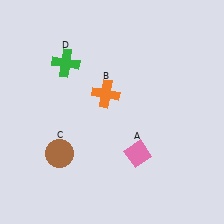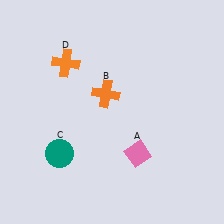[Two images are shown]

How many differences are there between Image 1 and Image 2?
There are 2 differences between the two images.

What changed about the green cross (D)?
In Image 1, D is green. In Image 2, it changed to orange.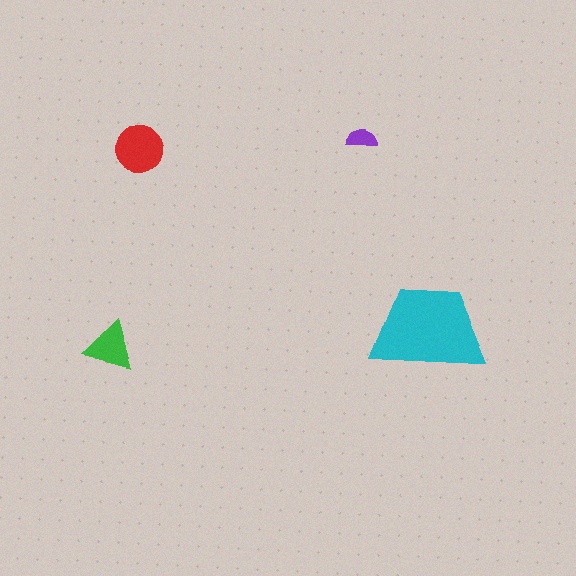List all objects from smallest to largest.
The purple semicircle, the green triangle, the red circle, the cyan trapezoid.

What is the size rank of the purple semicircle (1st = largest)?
4th.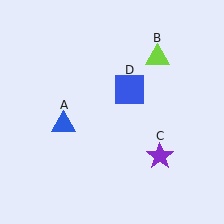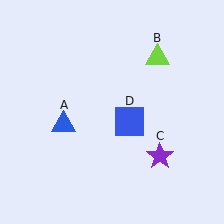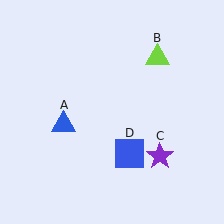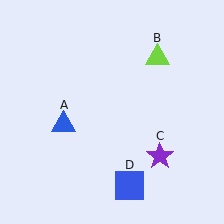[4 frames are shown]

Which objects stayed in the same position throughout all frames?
Blue triangle (object A) and lime triangle (object B) and purple star (object C) remained stationary.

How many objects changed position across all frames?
1 object changed position: blue square (object D).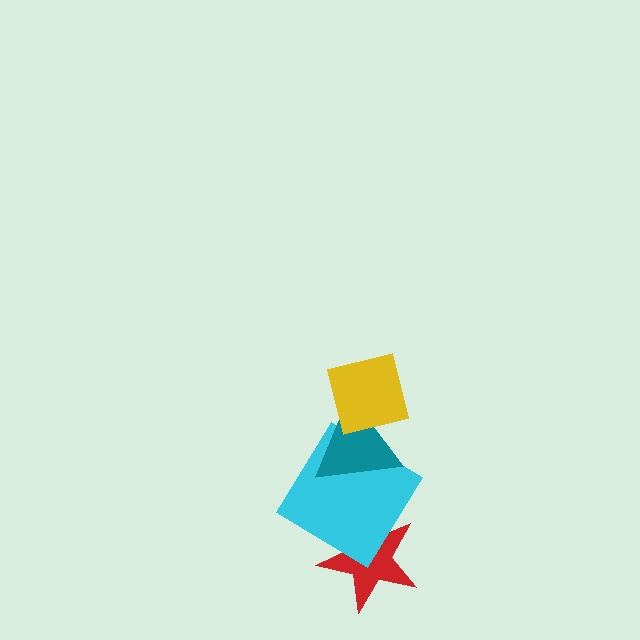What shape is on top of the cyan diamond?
The teal triangle is on top of the cyan diamond.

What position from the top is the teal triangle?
The teal triangle is 2nd from the top.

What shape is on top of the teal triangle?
The yellow square is on top of the teal triangle.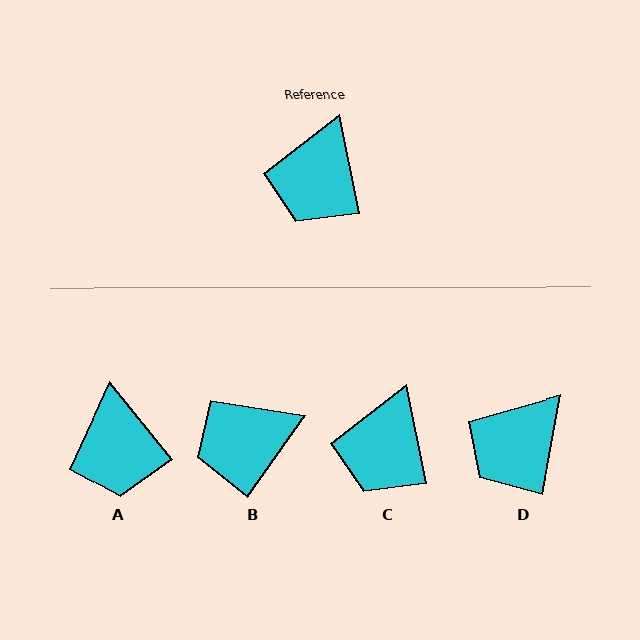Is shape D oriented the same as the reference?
No, it is off by about 22 degrees.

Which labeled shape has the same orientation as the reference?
C.